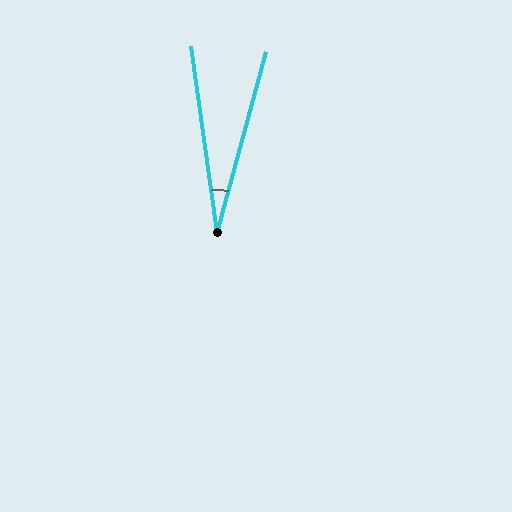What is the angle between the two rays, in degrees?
Approximately 23 degrees.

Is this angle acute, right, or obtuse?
It is acute.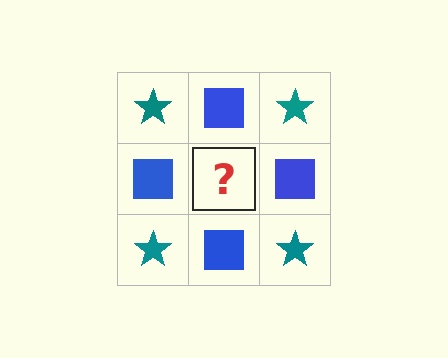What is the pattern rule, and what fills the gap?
The rule is that it alternates teal star and blue square in a checkerboard pattern. The gap should be filled with a teal star.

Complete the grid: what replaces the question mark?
The question mark should be replaced with a teal star.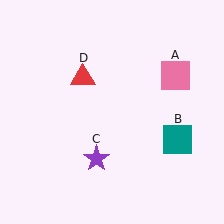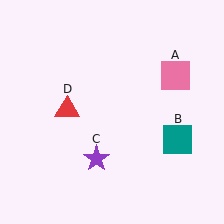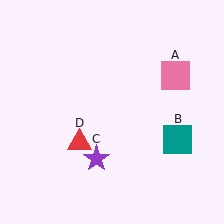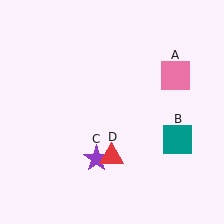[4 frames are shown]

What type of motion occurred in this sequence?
The red triangle (object D) rotated counterclockwise around the center of the scene.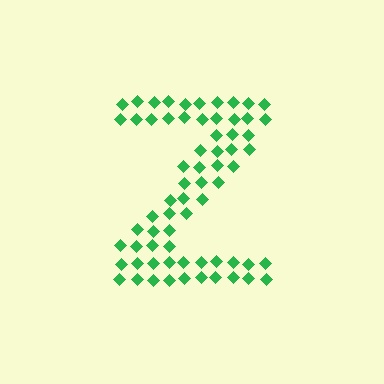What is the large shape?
The large shape is the letter Z.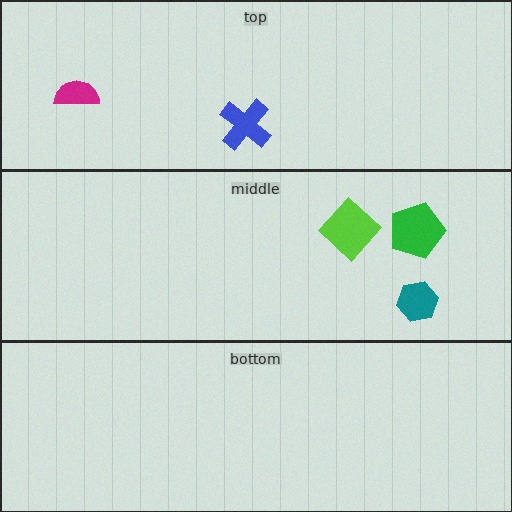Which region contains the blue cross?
The top region.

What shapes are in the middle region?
The green pentagon, the lime diamond, the teal hexagon.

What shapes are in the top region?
The magenta semicircle, the blue cross.